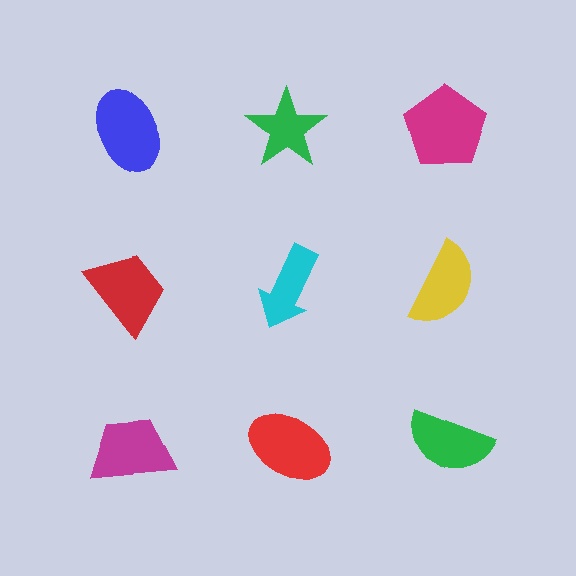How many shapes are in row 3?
3 shapes.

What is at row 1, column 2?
A green star.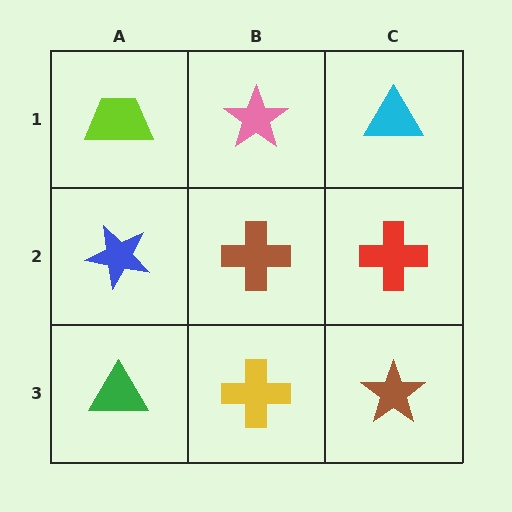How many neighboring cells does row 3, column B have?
3.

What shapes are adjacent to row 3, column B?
A brown cross (row 2, column B), a green triangle (row 3, column A), a brown star (row 3, column C).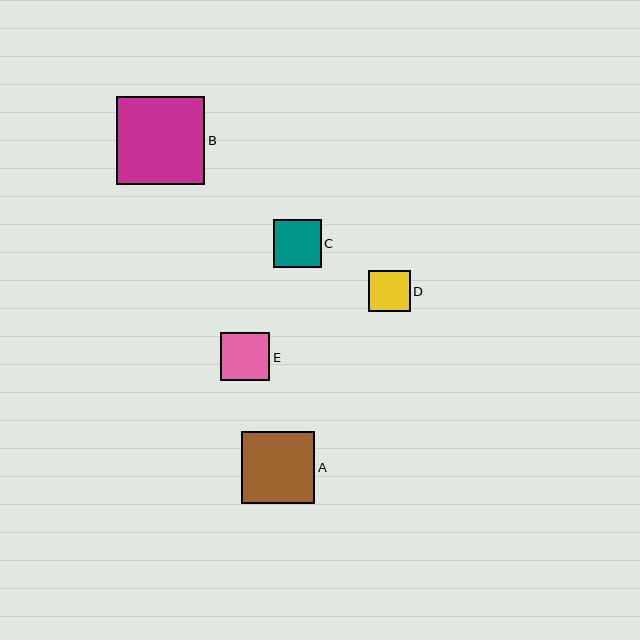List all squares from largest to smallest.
From largest to smallest: B, A, E, C, D.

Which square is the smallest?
Square D is the smallest with a size of approximately 41 pixels.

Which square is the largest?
Square B is the largest with a size of approximately 88 pixels.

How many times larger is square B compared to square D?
Square B is approximately 2.1 times the size of square D.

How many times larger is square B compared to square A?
Square B is approximately 1.2 times the size of square A.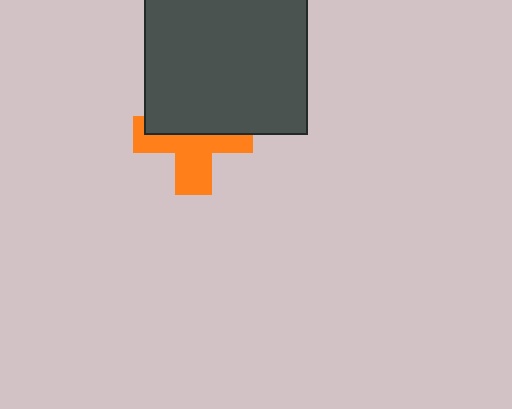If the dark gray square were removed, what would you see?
You would see the complete orange cross.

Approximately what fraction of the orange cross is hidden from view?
Roughly 48% of the orange cross is hidden behind the dark gray square.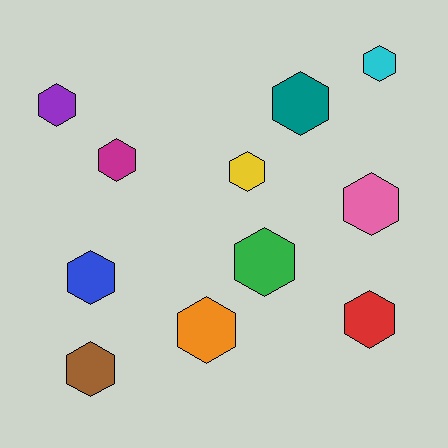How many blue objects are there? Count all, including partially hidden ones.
There is 1 blue object.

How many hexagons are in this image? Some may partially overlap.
There are 11 hexagons.